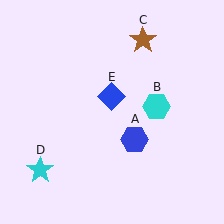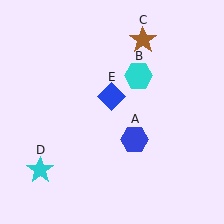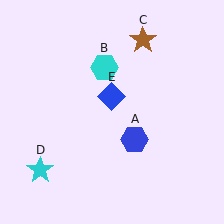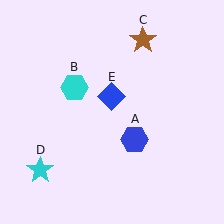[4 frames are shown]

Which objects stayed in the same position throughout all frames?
Blue hexagon (object A) and brown star (object C) and cyan star (object D) and blue diamond (object E) remained stationary.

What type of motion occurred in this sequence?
The cyan hexagon (object B) rotated counterclockwise around the center of the scene.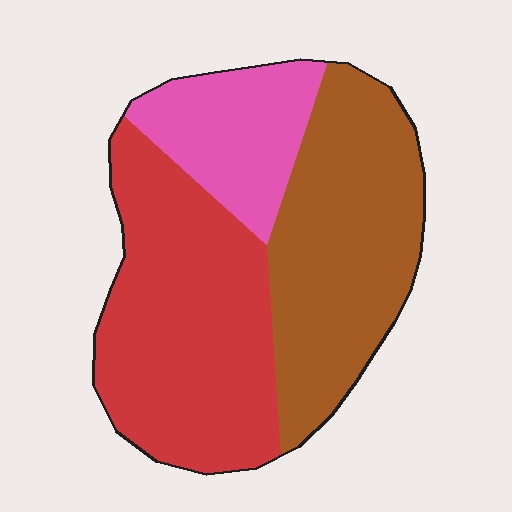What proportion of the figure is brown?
Brown covers around 40% of the figure.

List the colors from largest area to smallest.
From largest to smallest: red, brown, pink.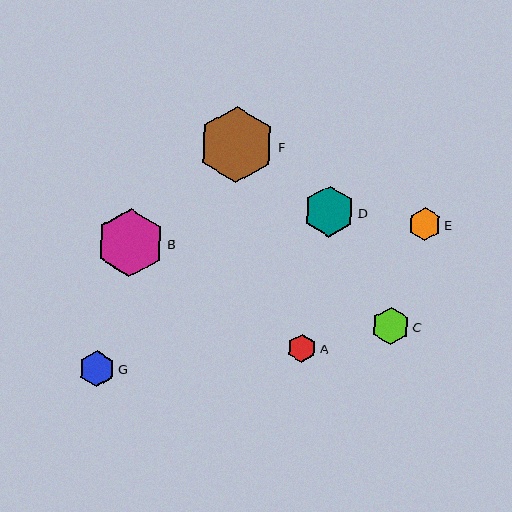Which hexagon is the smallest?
Hexagon A is the smallest with a size of approximately 29 pixels.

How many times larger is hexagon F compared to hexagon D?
Hexagon F is approximately 1.5 times the size of hexagon D.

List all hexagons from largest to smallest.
From largest to smallest: F, B, D, C, G, E, A.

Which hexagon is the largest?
Hexagon F is the largest with a size of approximately 76 pixels.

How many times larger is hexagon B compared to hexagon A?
Hexagon B is approximately 2.4 times the size of hexagon A.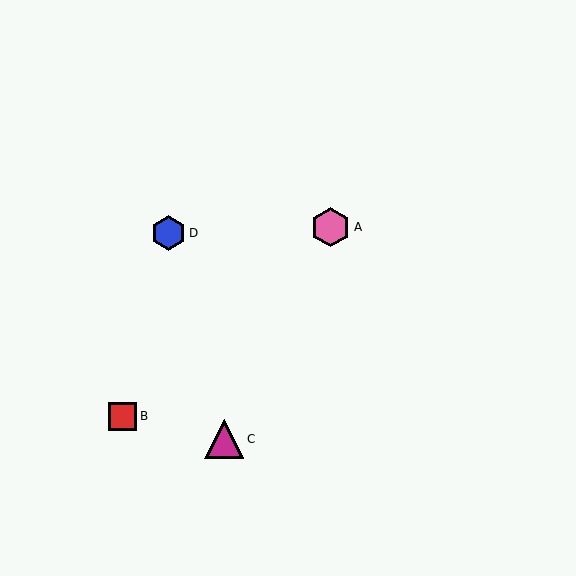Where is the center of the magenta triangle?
The center of the magenta triangle is at (224, 439).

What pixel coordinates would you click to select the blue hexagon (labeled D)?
Click at (169, 233) to select the blue hexagon D.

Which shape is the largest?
The pink hexagon (labeled A) is the largest.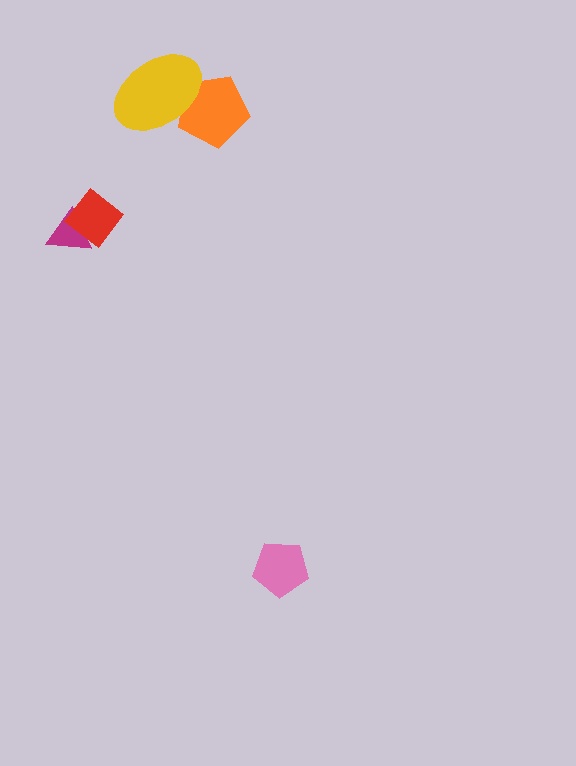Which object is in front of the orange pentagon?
The yellow ellipse is in front of the orange pentagon.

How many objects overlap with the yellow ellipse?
1 object overlaps with the yellow ellipse.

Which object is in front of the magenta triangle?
The red diamond is in front of the magenta triangle.